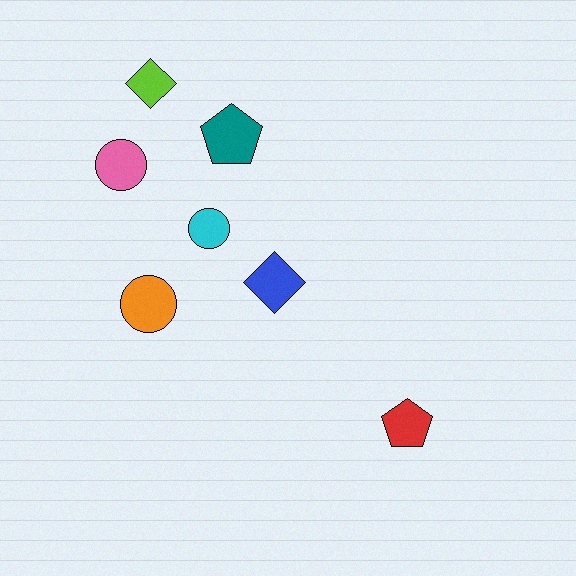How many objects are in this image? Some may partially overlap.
There are 7 objects.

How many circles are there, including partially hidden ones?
There are 3 circles.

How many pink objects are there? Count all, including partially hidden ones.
There is 1 pink object.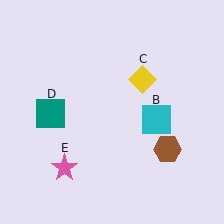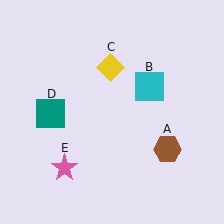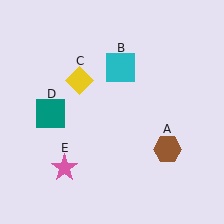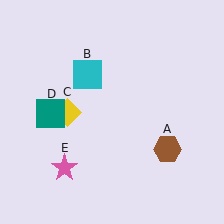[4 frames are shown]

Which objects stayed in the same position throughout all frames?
Brown hexagon (object A) and teal square (object D) and pink star (object E) remained stationary.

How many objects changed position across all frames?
2 objects changed position: cyan square (object B), yellow diamond (object C).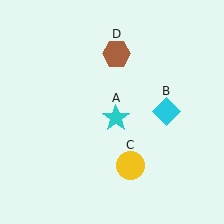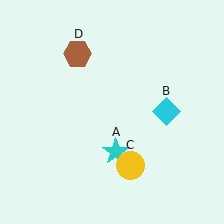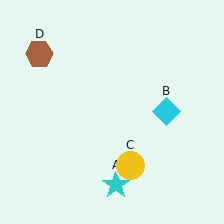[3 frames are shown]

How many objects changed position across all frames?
2 objects changed position: cyan star (object A), brown hexagon (object D).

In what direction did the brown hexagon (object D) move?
The brown hexagon (object D) moved left.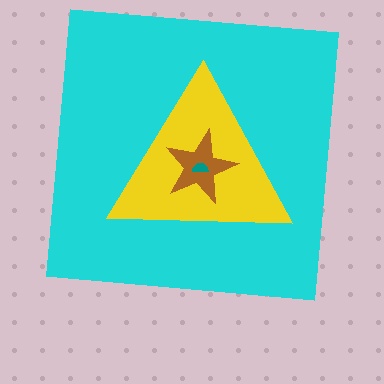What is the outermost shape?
The cyan square.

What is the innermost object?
The teal semicircle.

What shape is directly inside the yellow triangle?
The brown star.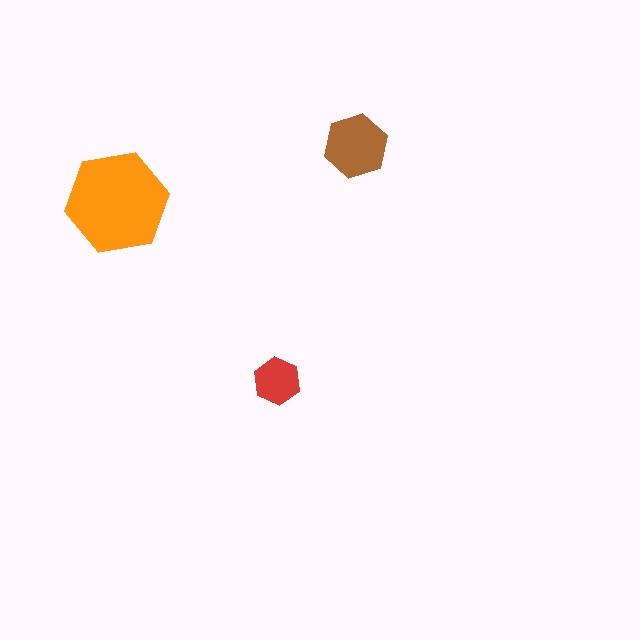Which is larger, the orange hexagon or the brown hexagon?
The orange one.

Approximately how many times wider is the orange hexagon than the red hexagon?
About 2 times wider.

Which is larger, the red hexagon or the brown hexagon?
The brown one.